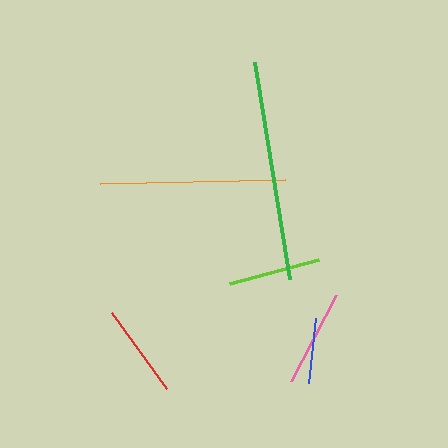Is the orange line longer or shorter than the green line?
The green line is longer than the orange line.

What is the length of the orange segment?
The orange segment is approximately 184 pixels long.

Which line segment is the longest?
The green line is the longest at approximately 220 pixels.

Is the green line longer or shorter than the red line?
The green line is longer than the red line.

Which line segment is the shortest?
The blue line is the shortest at approximately 65 pixels.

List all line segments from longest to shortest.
From longest to shortest: green, orange, pink, red, lime, blue.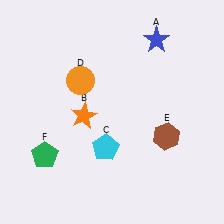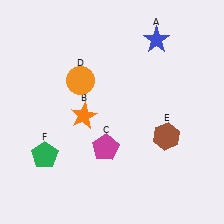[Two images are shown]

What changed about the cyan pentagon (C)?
In Image 1, C is cyan. In Image 2, it changed to magenta.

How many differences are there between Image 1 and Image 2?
There is 1 difference between the two images.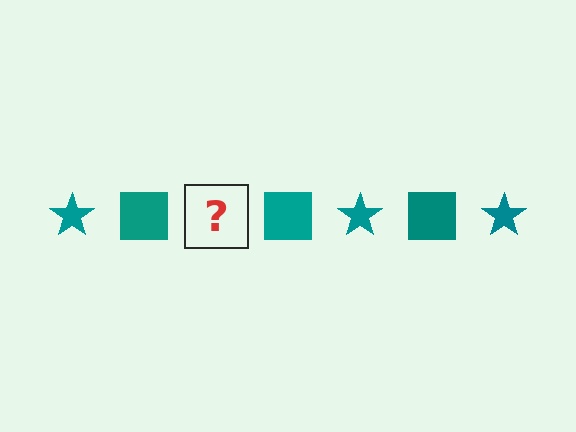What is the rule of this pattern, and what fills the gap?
The rule is that the pattern cycles through star, square shapes in teal. The gap should be filled with a teal star.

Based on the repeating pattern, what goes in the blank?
The blank should be a teal star.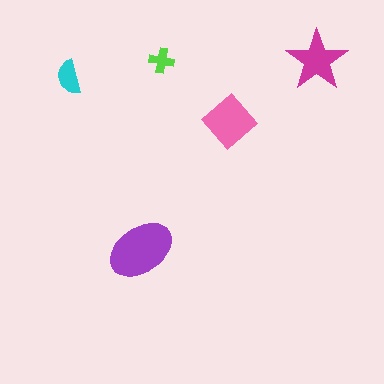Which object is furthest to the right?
The magenta star is rightmost.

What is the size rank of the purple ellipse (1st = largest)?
1st.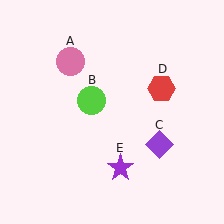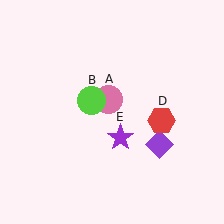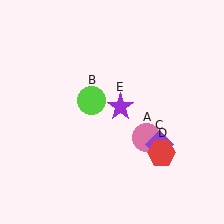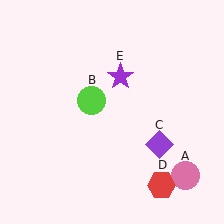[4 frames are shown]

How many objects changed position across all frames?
3 objects changed position: pink circle (object A), red hexagon (object D), purple star (object E).